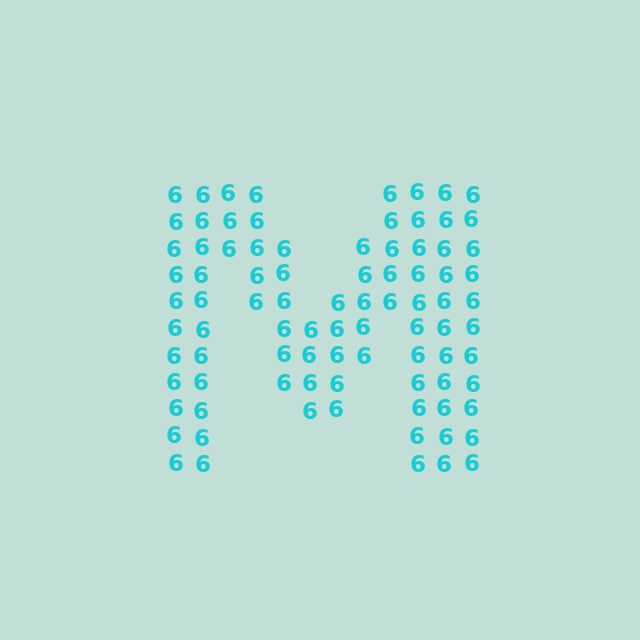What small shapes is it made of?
It is made of small digit 6's.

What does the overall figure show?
The overall figure shows the letter M.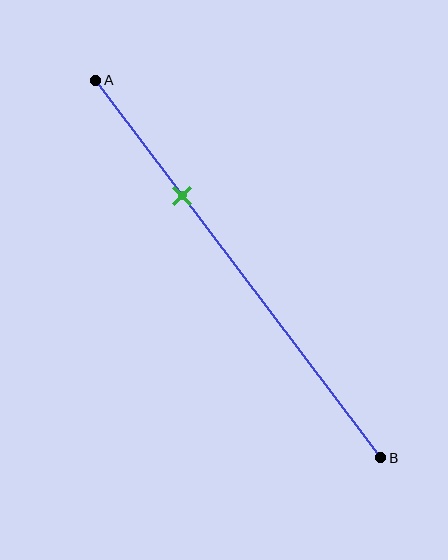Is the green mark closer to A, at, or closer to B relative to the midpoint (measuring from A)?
The green mark is closer to point A than the midpoint of segment AB.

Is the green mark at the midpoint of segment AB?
No, the mark is at about 30% from A, not at the 50% midpoint.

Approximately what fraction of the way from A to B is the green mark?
The green mark is approximately 30% of the way from A to B.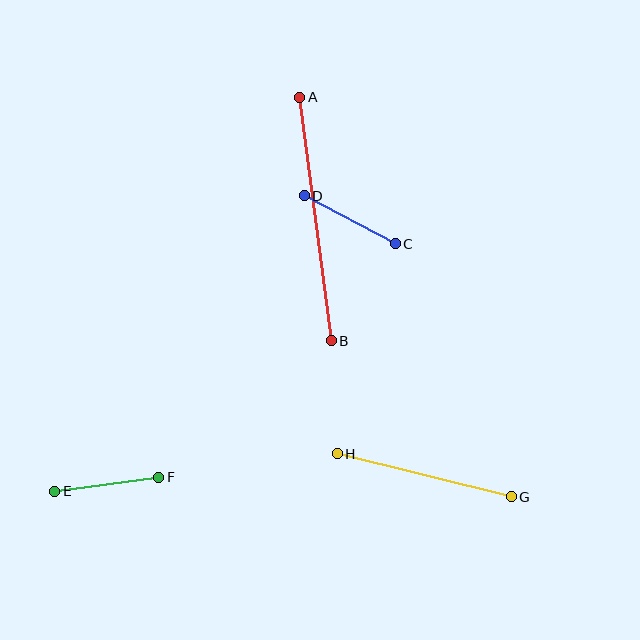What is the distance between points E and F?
The distance is approximately 105 pixels.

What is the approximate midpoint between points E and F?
The midpoint is at approximately (107, 484) pixels.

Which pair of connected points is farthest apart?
Points A and B are farthest apart.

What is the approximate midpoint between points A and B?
The midpoint is at approximately (315, 219) pixels.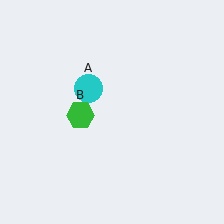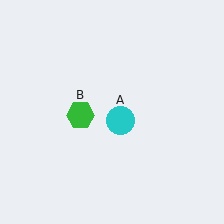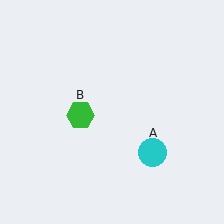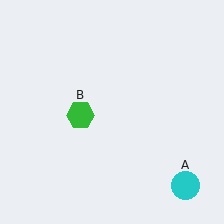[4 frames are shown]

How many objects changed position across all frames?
1 object changed position: cyan circle (object A).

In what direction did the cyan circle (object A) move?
The cyan circle (object A) moved down and to the right.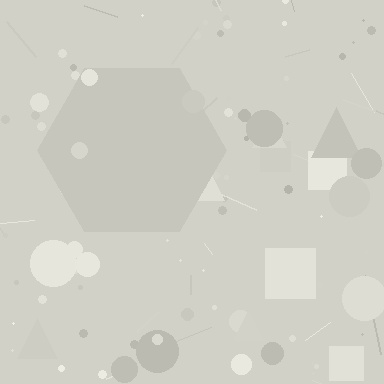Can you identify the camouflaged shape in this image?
The camouflaged shape is a hexagon.